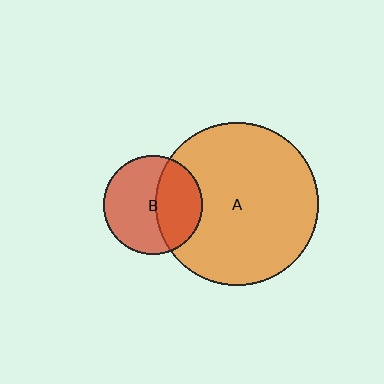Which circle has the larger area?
Circle A (orange).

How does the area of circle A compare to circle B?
Approximately 2.7 times.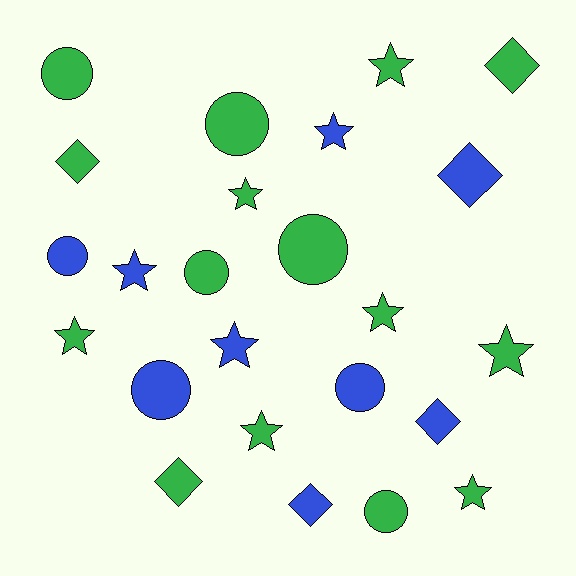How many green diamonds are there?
There are 3 green diamonds.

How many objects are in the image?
There are 24 objects.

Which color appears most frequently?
Green, with 15 objects.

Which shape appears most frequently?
Star, with 10 objects.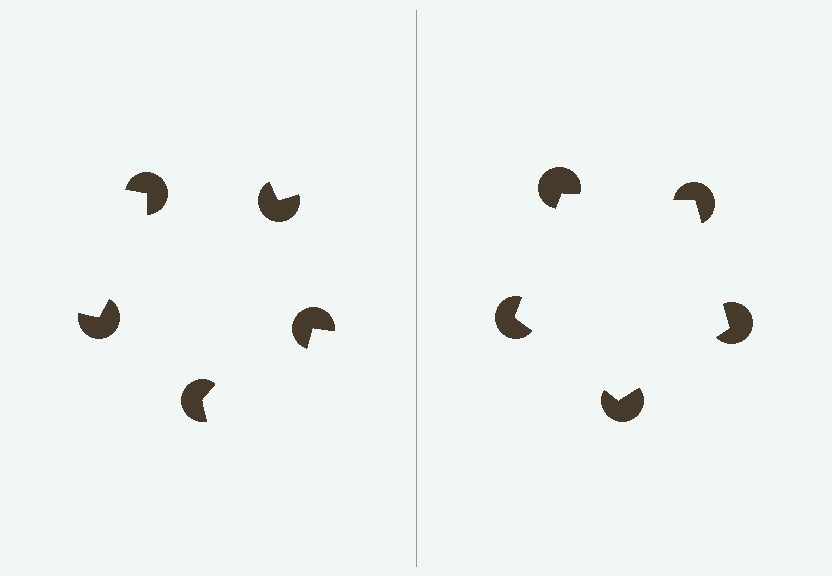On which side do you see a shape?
An illusory pentagon appears on the right side. On the left side the wedge cuts are rotated, so no coherent shape forms.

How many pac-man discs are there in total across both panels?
10 — 5 on each side.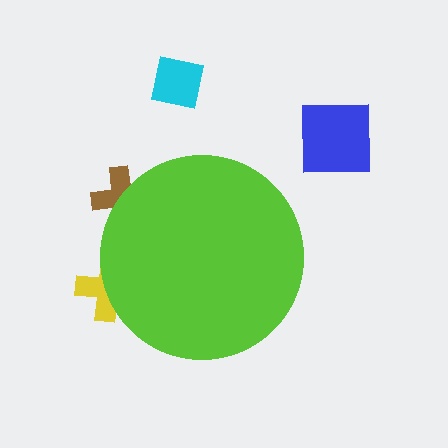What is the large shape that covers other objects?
A lime circle.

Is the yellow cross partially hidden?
Yes, the yellow cross is partially hidden behind the lime circle.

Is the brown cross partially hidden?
Yes, the brown cross is partially hidden behind the lime circle.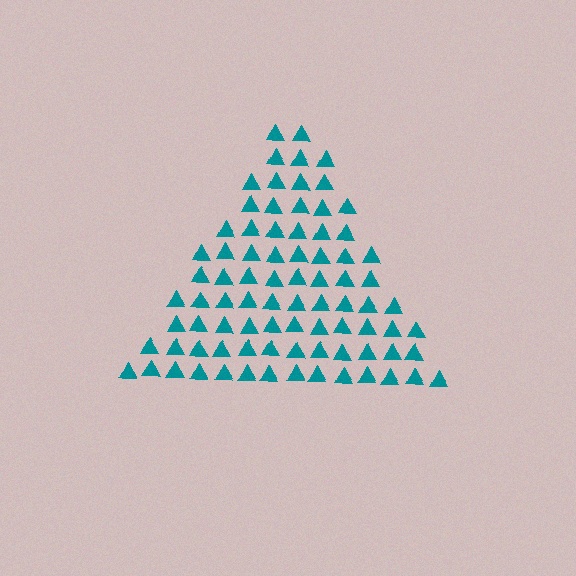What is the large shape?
The large shape is a triangle.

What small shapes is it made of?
It is made of small triangles.